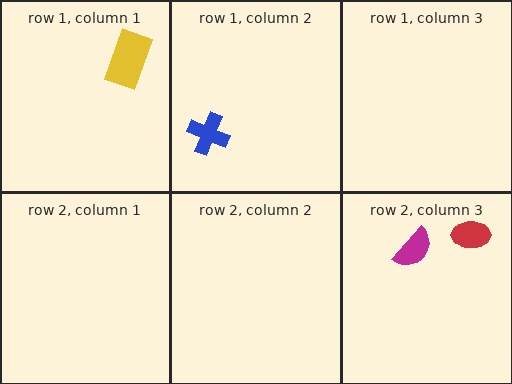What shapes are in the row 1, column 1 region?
The yellow rectangle.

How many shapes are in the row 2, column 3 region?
2.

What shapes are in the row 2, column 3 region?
The magenta semicircle, the red ellipse.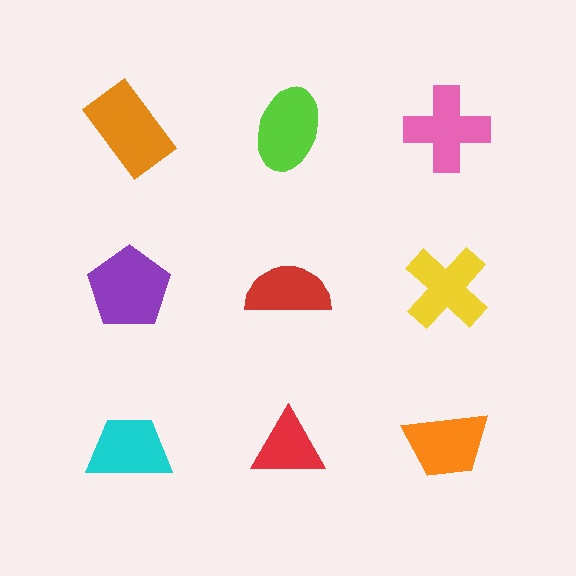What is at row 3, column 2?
A red triangle.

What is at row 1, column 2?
A lime ellipse.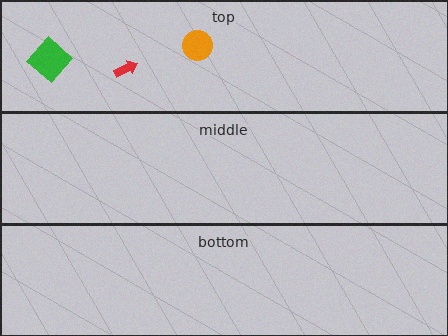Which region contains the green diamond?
The top region.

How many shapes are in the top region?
3.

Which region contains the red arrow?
The top region.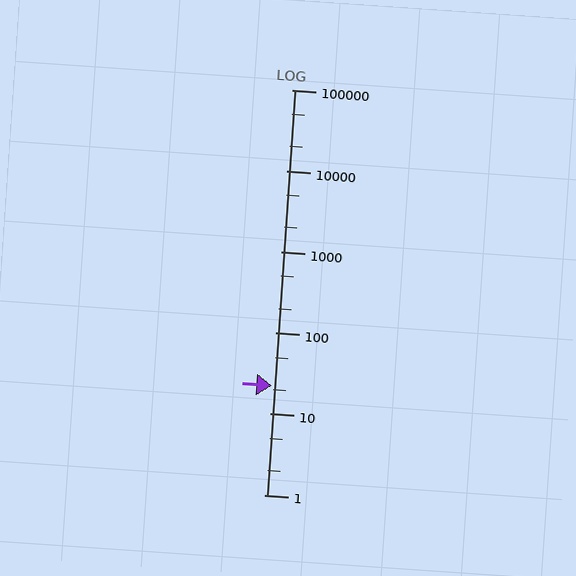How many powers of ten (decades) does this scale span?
The scale spans 5 decades, from 1 to 100000.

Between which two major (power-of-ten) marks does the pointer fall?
The pointer is between 10 and 100.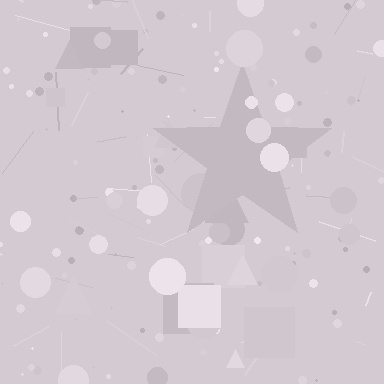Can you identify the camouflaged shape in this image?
The camouflaged shape is a star.